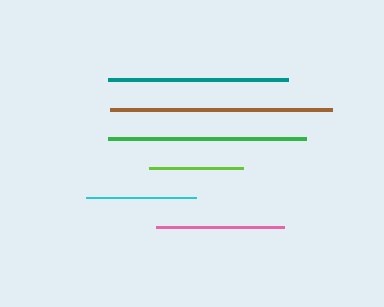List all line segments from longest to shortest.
From longest to shortest: brown, green, teal, pink, cyan, lime.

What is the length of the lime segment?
The lime segment is approximately 95 pixels long.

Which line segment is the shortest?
The lime line is the shortest at approximately 95 pixels.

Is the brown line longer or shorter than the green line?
The brown line is longer than the green line.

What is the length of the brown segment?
The brown segment is approximately 222 pixels long.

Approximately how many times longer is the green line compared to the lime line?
The green line is approximately 2.1 times the length of the lime line.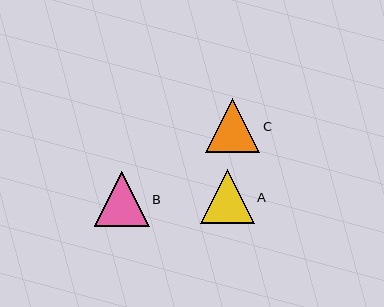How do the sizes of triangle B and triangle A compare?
Triangle B and triangle A are approximately the same size.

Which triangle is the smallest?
Triangle A is the smallest with a size of approximately 54 pixels.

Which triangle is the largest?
Triangle B is the largest with a size of approximately 55 pixels.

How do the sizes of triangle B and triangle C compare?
Triangle B and triangle C are approximately the same size.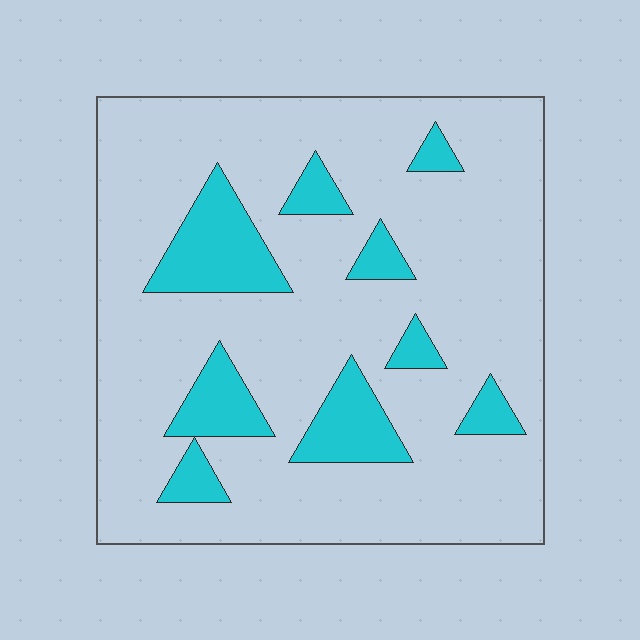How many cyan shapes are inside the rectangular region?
9.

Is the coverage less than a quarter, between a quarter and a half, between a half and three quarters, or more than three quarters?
Less than a quarter.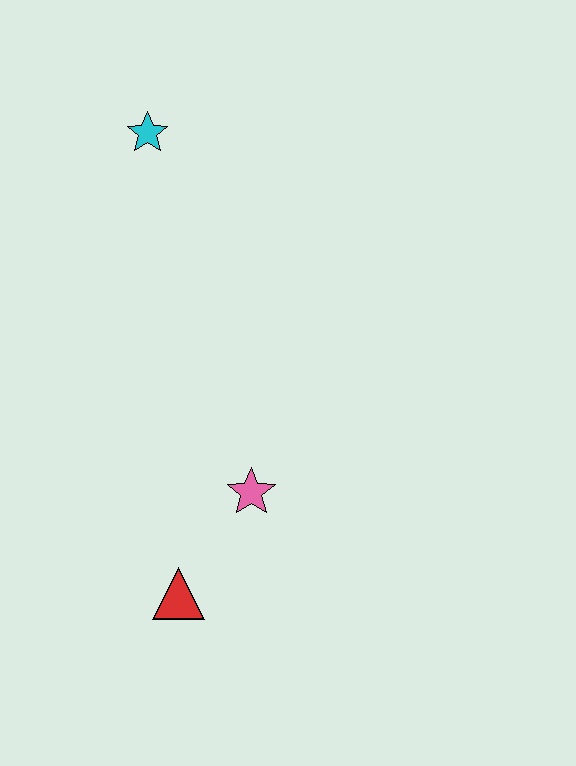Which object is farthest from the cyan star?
The red triangle is farthest from the cyan star.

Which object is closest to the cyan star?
The pink star is closest to the cyan star.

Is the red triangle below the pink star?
Yes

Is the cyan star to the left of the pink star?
Yes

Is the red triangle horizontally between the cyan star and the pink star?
Yes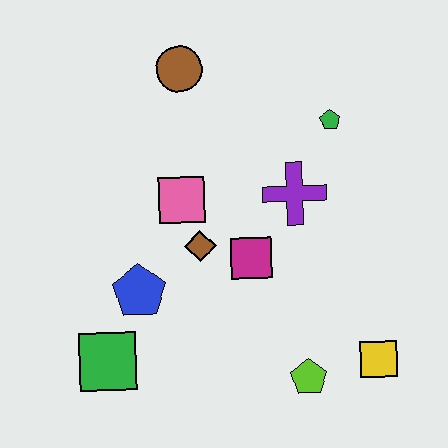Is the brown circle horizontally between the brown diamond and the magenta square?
No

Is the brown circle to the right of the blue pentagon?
Yes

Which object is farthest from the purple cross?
The green square is farthest from the purple cross.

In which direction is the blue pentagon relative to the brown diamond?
The blue pentagon is to the left of the brown diamond.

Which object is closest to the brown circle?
The pink square is closest to the brown circle.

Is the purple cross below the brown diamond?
No